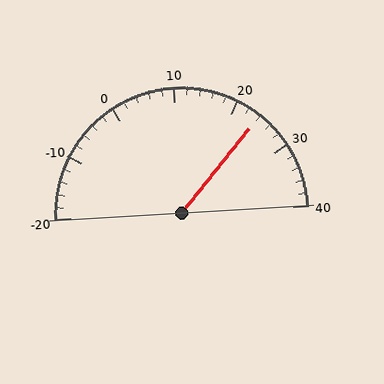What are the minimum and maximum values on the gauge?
The gauge ranges from -20 to 40.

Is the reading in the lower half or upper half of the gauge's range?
The reading is in the upper half of the range (-20 to 40).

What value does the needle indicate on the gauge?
The needle indicates approximately 24.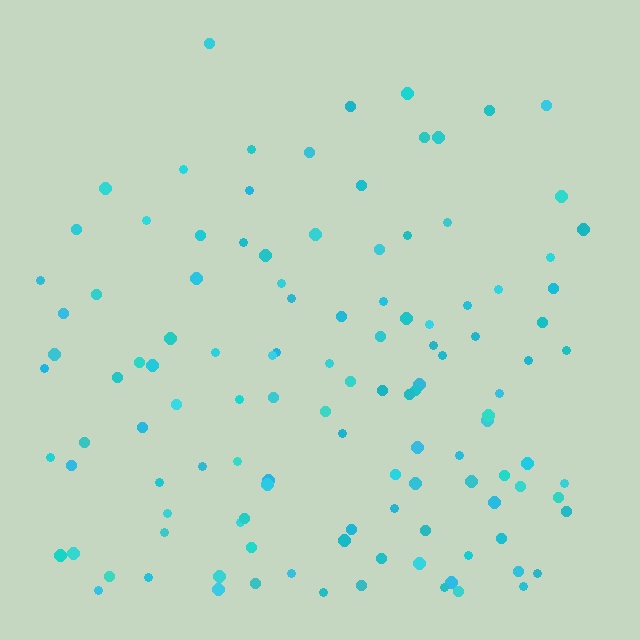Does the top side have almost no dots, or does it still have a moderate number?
Still a moderate number, just noticeably fewer than the bottom.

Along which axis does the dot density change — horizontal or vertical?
Vertical.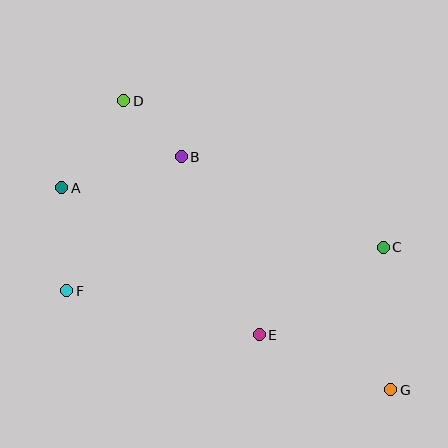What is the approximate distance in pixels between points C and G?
The distance between C and G is approximately 143 pixels.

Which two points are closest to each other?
Points B and D are closest to each other.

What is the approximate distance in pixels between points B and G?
The distance between B and G is approximately 313 pixels.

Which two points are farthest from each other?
Points D and G are farthest from each other.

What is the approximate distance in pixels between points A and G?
The distance between A and G is approximately 386 pixels.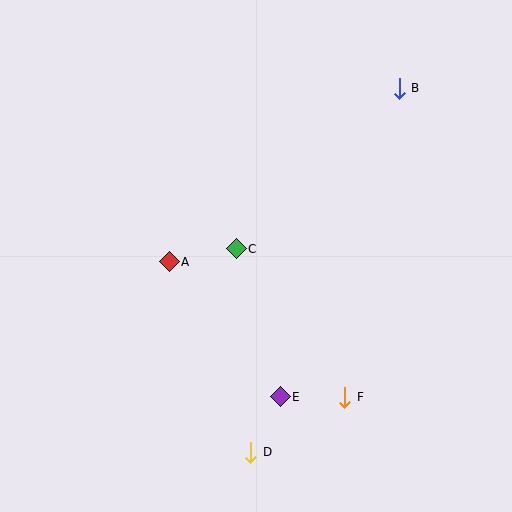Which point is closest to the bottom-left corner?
Point D is closest to the bottom-left corner.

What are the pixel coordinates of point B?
Point B is at (399, 88).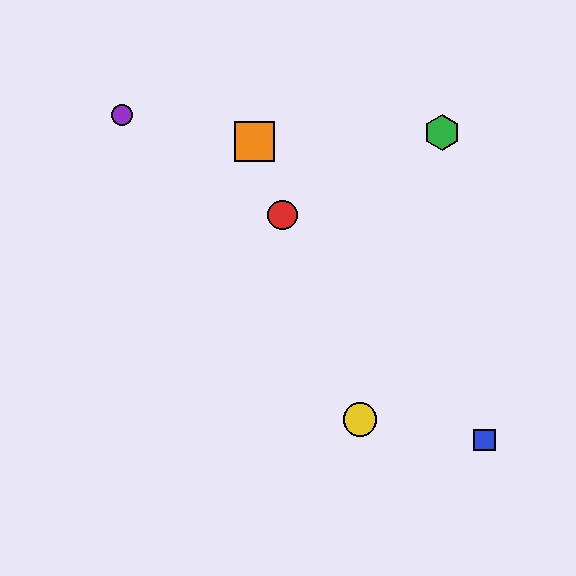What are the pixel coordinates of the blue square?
The blue square is at (484, 440).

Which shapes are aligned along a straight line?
The red circle, the yellow circle, the orange square are aligned along a straight line.